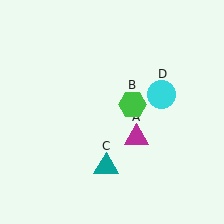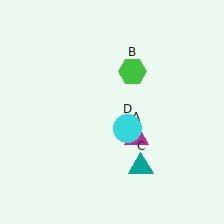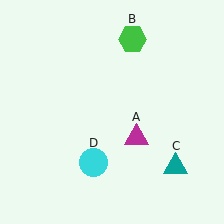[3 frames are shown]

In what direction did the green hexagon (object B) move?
The green hexagon (object B) moved up.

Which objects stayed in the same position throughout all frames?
Magenta triangle (object A) remained stationary.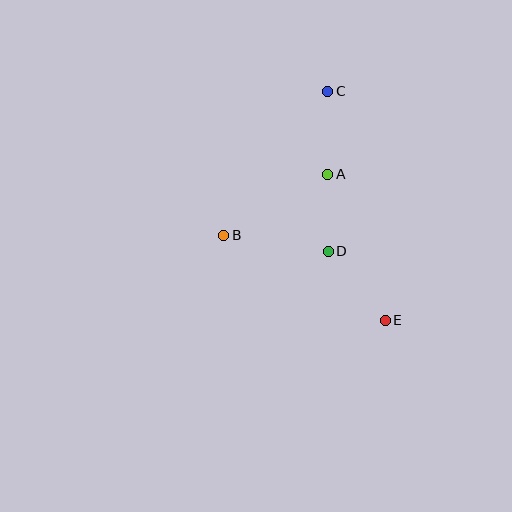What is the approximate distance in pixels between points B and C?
The distance between B and C is approximately 178 pixels.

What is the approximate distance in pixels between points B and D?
The distance between B and D is approximately 106 pixels.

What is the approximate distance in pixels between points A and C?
The distance between A and C is approximately 83 pixels.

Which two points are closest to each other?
Points A and D are closest to each other.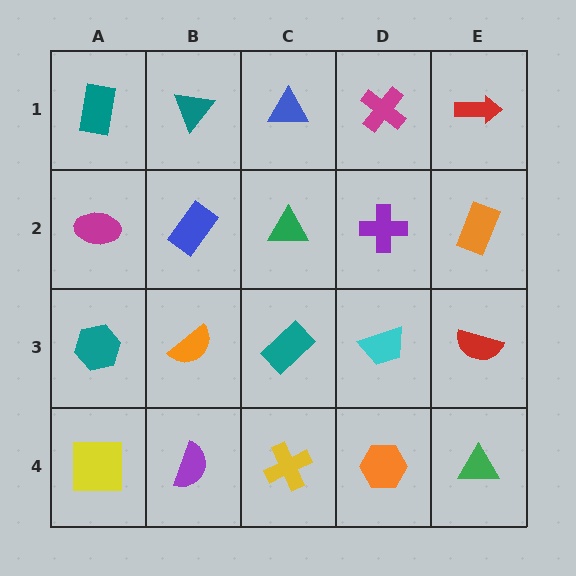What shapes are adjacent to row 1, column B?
A blue rectangle (row 2, column B), a teal rectangle (row 1, column A), a blue triangle (row 1, column C).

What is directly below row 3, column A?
A yellow square.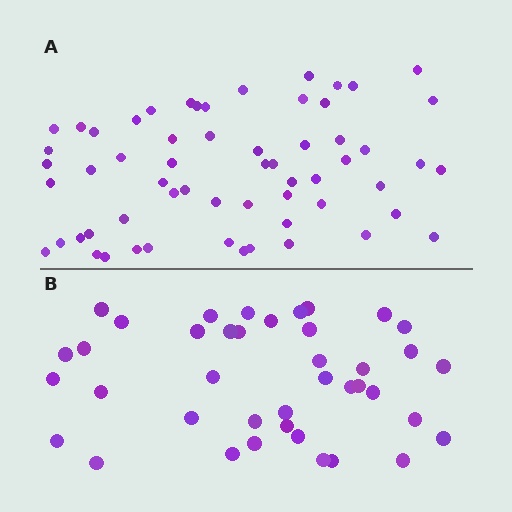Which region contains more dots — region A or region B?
Region A (the top region) has more dots.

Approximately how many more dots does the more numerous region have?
Region A has approximately 20 more dots than region B.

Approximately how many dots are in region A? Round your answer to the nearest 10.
About 60 dots.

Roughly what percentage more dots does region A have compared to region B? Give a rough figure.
About 50% more.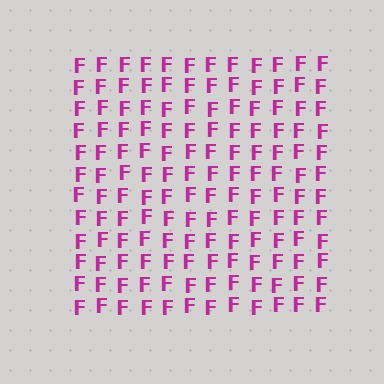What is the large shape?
The large shape is a square.